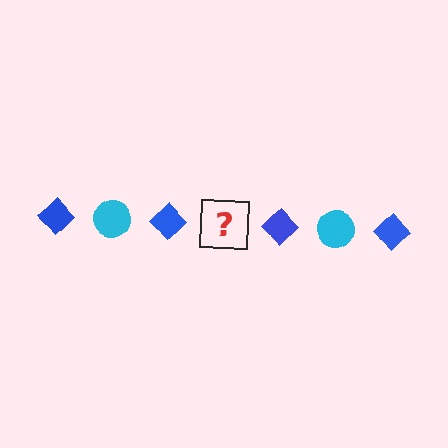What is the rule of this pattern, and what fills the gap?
The rule is that the pattern alternates between blue diamond and cyan circle. The gap should be filled with a cyan circle.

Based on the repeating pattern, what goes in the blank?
The blank should be a cyan circle.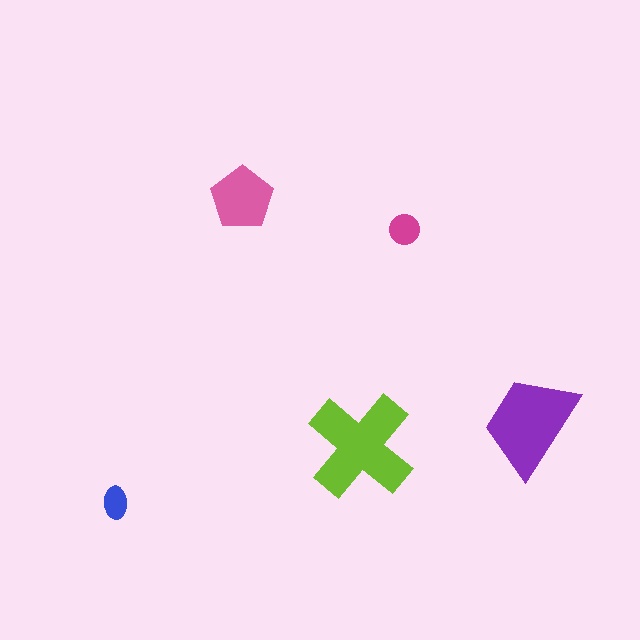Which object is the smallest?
The blue ellipse.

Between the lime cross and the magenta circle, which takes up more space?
The lime cross.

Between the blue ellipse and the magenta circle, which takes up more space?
The magenta circle.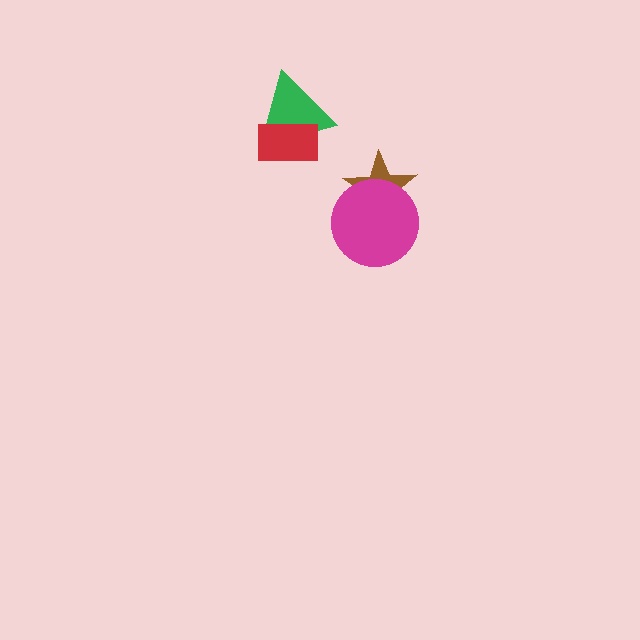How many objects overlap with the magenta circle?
1 object overlaps with the magenta circle.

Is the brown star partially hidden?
Yes, it is partially covered by another shape.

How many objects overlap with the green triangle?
1 object overlaps with the green triangle.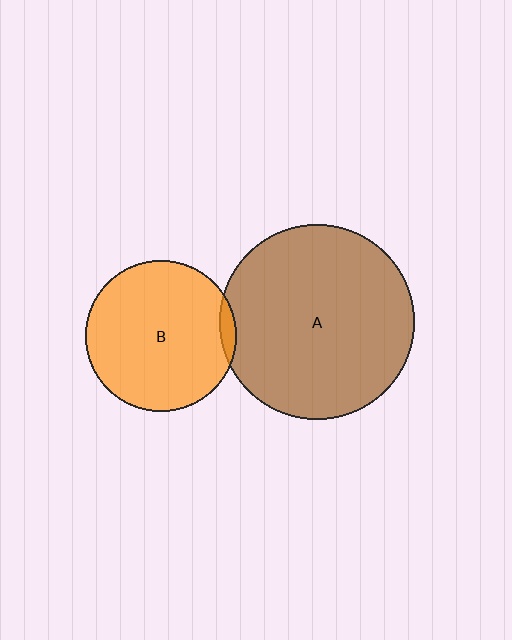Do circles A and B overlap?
Yes.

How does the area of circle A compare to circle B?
Approximately 1.7 times.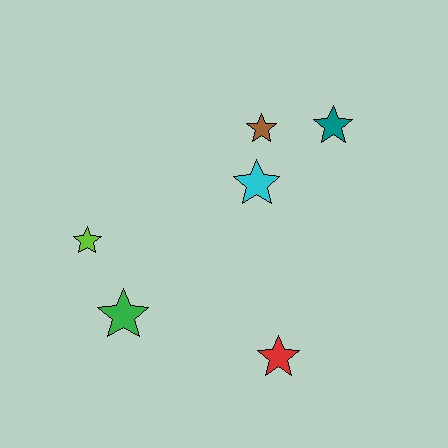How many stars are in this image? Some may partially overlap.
There are 6 stars.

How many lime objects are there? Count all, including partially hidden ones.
There is 1 lime object.